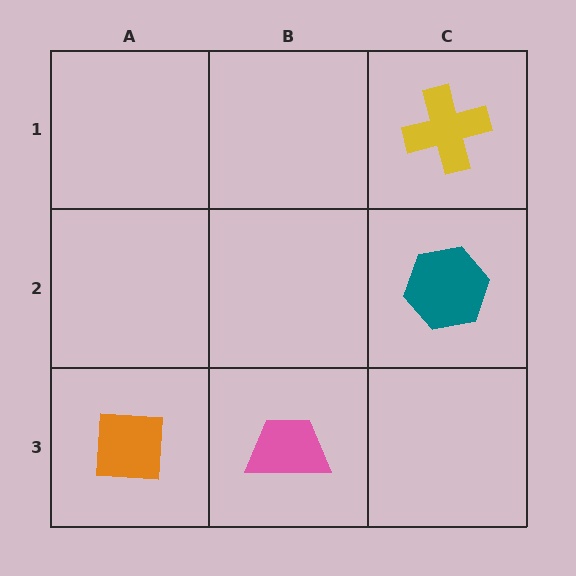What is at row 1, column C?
A yellow cross.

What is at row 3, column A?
An orange square.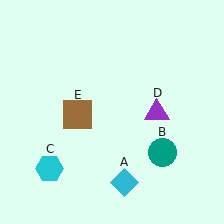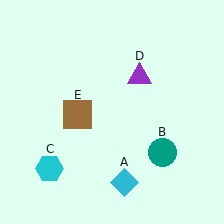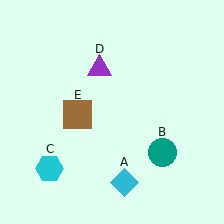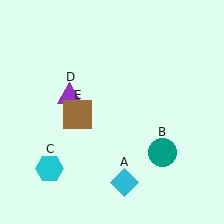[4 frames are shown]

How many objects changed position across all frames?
1 object changed position: purple triangle (object D).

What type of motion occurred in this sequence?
The purple triangle (object D) rotated counterclockwise around the center of the scene.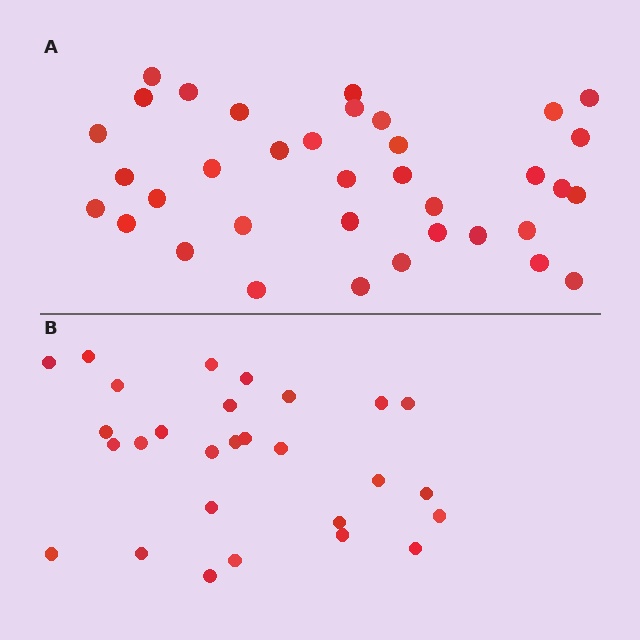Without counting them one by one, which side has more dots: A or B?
Region A (the top region) has more dots.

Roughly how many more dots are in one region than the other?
Region A has roughly 8 or so more dots than region B.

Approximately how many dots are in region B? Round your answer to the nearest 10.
About 30 dots. (The exact count is 28, which rounds to 30.)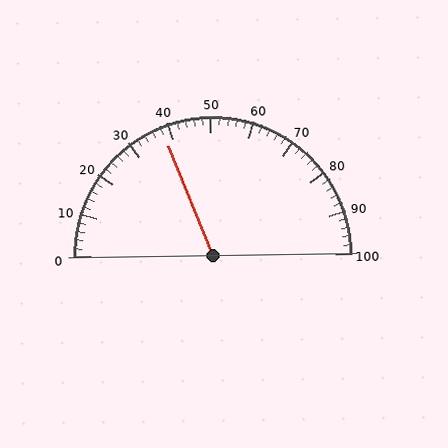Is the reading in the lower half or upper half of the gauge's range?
The reading is in the lower half of the range (0 to 100).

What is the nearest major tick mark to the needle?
The nearest major tick mark is 40.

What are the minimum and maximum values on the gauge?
The gauge ranges from 0 to 100.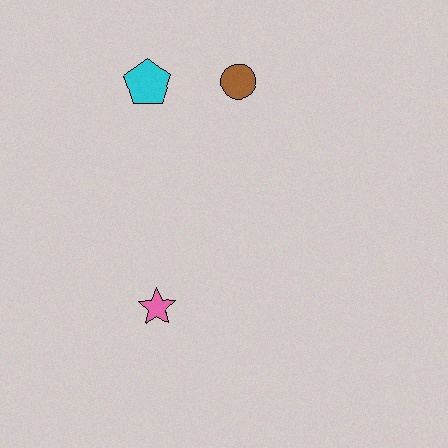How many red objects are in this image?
There are no red objects.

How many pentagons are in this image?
There is 1 pentagon.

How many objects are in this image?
There are 3 objects.